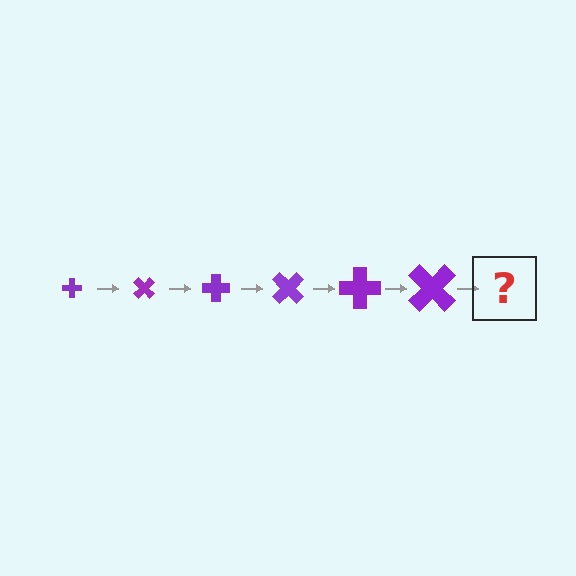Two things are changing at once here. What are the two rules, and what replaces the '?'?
The two rules are that the cross grows larger each step and it rotates 45 degrees each step. The '?' should be a cross, larger than the previous one and rotated 270 degrees from the start.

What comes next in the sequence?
The next element should be a cross, larger than the previous one and rotated 270 degrees from the start.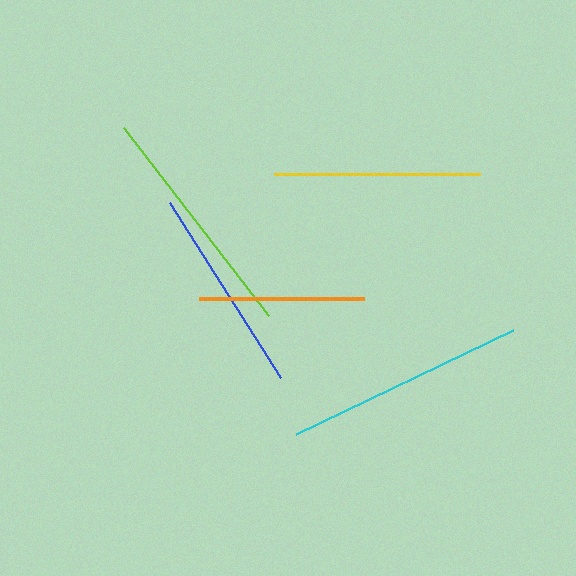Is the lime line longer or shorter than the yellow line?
The lime line is longer than the yellow line.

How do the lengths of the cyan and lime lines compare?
The cyan and lime lines are approximately the same length.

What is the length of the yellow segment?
The yellow segment is approximately 206 pixels long.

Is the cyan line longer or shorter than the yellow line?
The cyan line is longer than the yellow line.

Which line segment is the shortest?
The orange line is the shortest at approximately 164 pixels.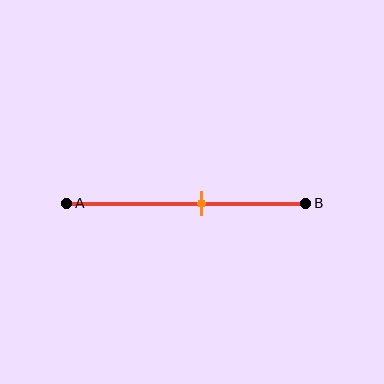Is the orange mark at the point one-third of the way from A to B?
No, the mark is at about 55% from A, not at the 33% one-third point.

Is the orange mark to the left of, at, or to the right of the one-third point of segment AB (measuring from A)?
The orange mark is to the right of the one-third point of segment AB.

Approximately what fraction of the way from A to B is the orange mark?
The orange mark is approximately 55% of the way from A to B.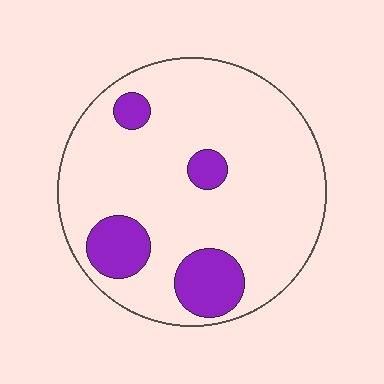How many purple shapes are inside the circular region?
4.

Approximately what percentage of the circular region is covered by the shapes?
Approximately 15%.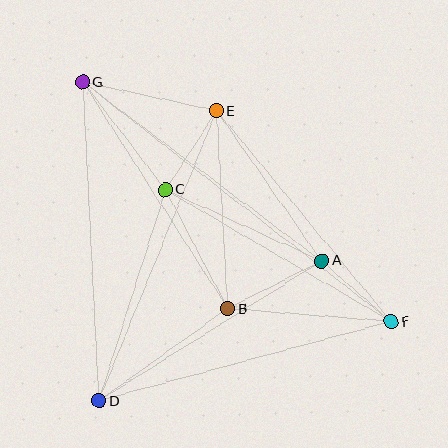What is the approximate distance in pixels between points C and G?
The distance between C and G is approximately 136 pixels.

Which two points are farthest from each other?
Points F and G are farthest from each other.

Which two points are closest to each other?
Points A and F are closest to each other.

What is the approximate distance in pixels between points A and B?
The distance between A and B is approximately 105 pixels.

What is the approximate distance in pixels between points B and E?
The distance between B and E is approximately 198 pixels.